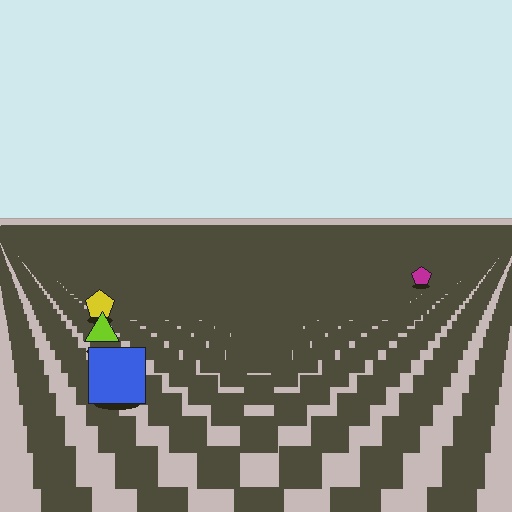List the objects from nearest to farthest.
From nearest to farthest: the blue square, the lime triangle, the yellow pentagon, the magenta pentagon.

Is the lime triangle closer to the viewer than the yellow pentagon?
Yes. The lime triangle is closer — you can tell from the texture gradient: the ground texture is coarser near it.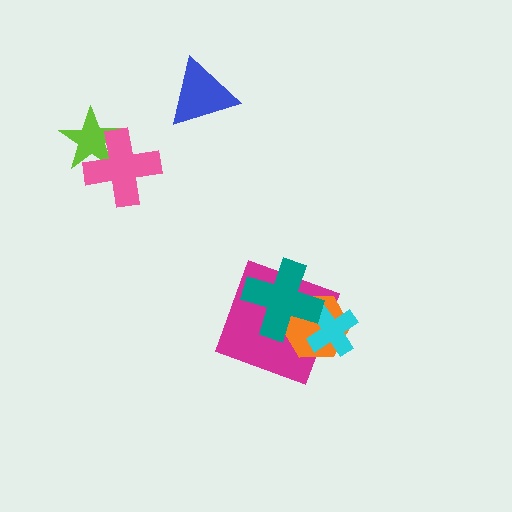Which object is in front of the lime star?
The pink cross is in front of the lime star.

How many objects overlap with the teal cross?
3 objects overlap with the teal cross.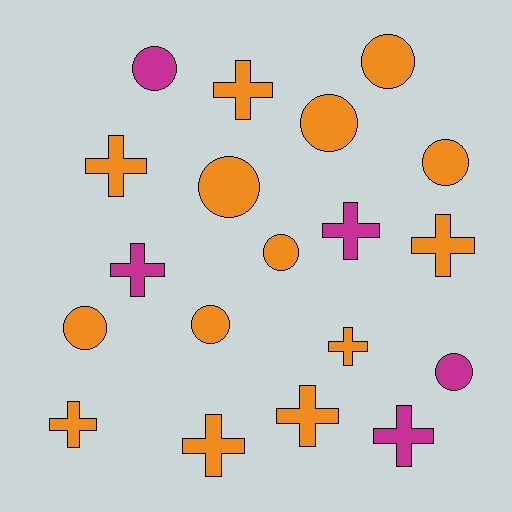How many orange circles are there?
There are 7 orange circles.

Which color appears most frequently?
Orange, with 14 objects.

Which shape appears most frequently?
Cross, with 10 objects.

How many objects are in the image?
There are 19 objects.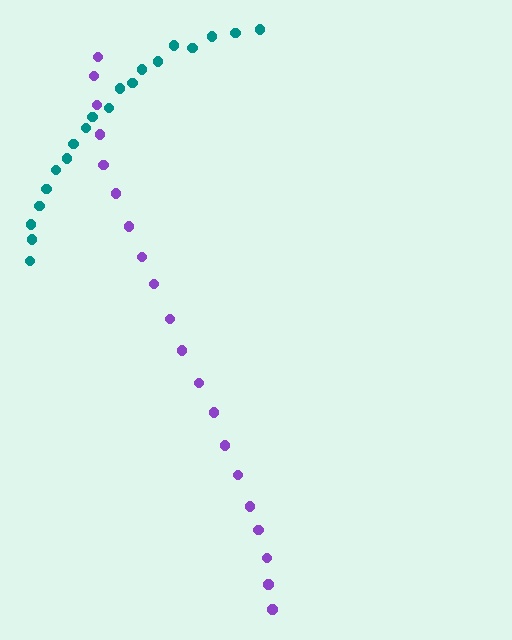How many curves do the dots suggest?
There are 2 distinct paths.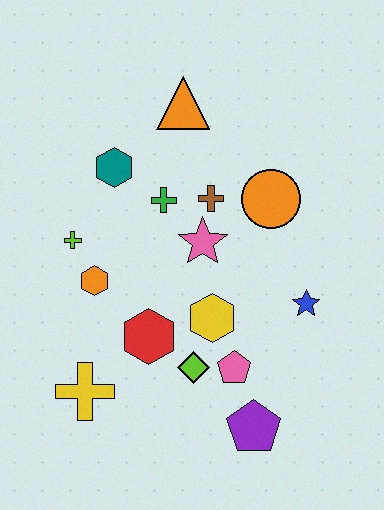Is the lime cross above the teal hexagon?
No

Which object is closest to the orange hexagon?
The lime cross is closest to the orange hexagon.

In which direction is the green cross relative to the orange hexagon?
The green cross is above the orange hexagon.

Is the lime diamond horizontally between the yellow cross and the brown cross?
Yes